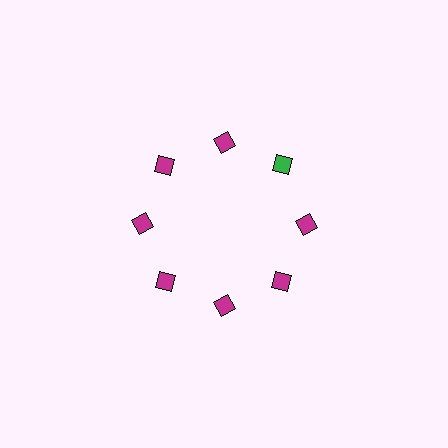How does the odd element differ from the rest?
It has a different color: green instead of magenta.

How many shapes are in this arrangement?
There are 8 shapes arranged in a ring pattern.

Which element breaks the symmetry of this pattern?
The green square at roughly the 2 o'clock position breaks the symmetry. All other shapes are magenta squares.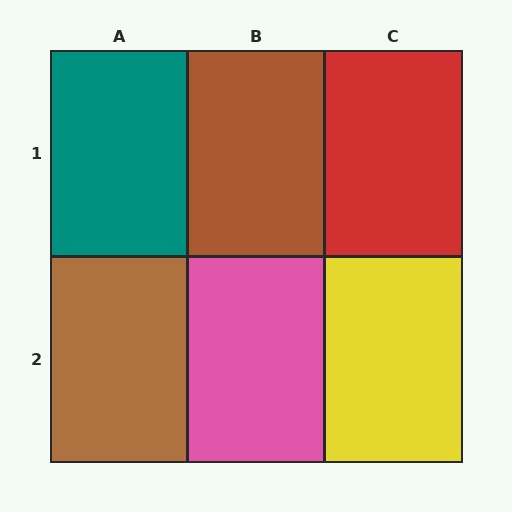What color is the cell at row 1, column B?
Brown.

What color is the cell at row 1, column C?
Red.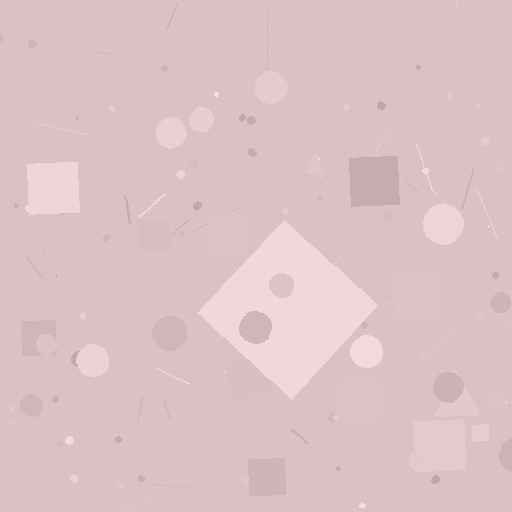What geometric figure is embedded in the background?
A diamond is embedded in the background.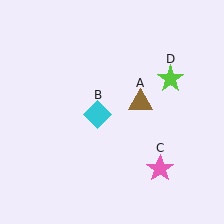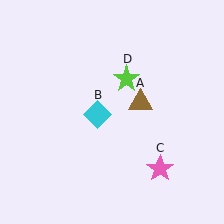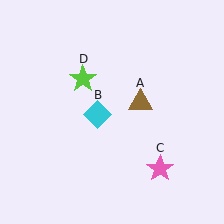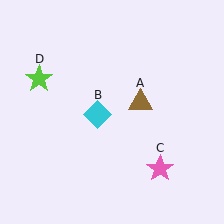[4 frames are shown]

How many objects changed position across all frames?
1 object changed position: lime star (object D).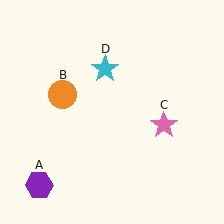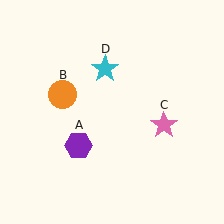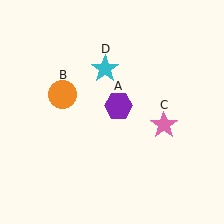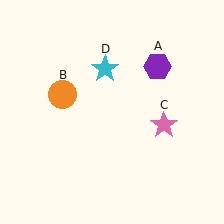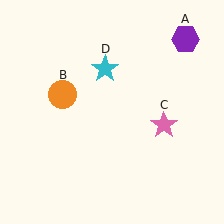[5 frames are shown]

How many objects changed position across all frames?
1 object changed position: purple hexagon (object A).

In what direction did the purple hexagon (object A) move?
The purple hexagon (object A) moved up and to the right.